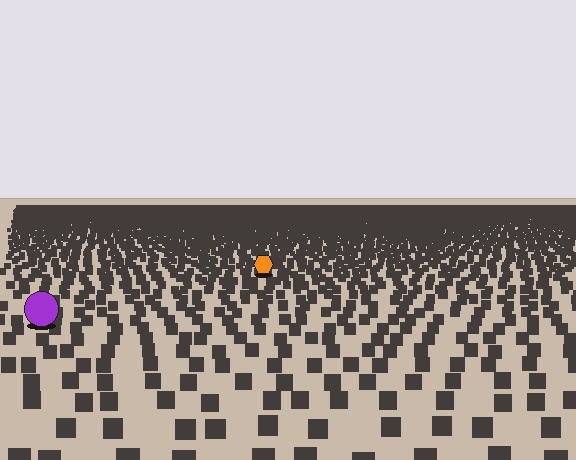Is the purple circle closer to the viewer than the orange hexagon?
Yes. The purple circle is closer — you can tell from the texture gradient: the ground texture is coarser near it.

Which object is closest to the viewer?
The purple circle is closest. The texture marks near it are larger and more spread out.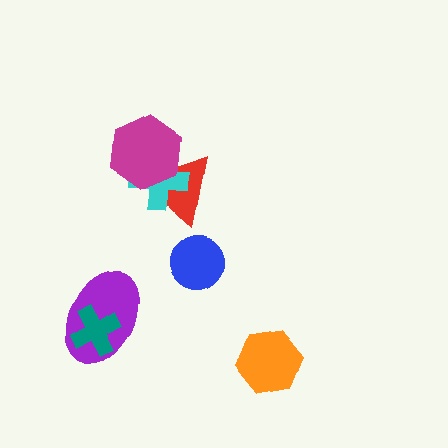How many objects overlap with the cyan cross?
2 objects overlap with the cyan cross.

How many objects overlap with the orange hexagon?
0 objects overlap with the orange hexagon.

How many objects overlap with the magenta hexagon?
2 objects overlap with the magenta hexagon.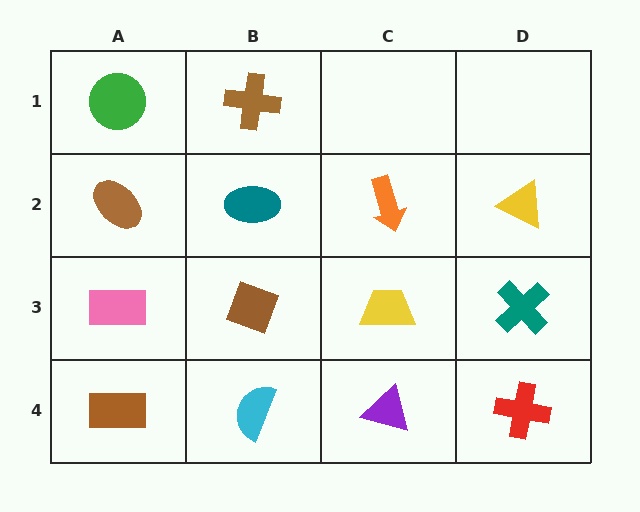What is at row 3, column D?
A teal cross.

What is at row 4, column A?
A brown rectangle.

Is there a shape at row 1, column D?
No, that cell is empty.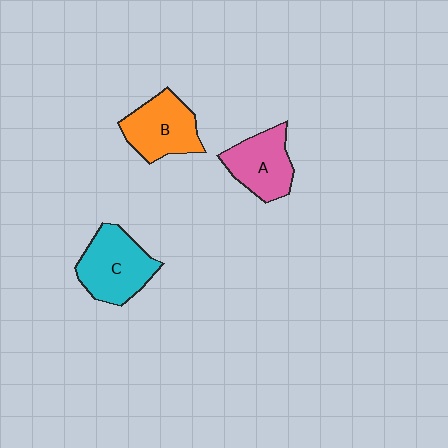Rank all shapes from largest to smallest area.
From largest to smallest: C (cyan), B (orange), A (pink).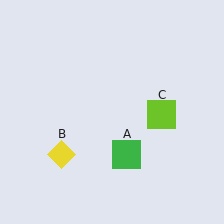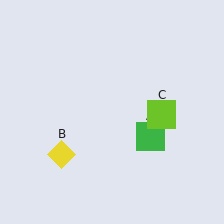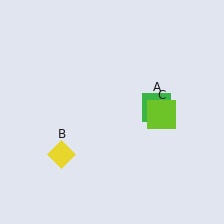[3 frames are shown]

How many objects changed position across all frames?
1 object changed position: green square (object A).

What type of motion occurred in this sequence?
The green square (object A) rotated counterclockwise around the center of the scene.